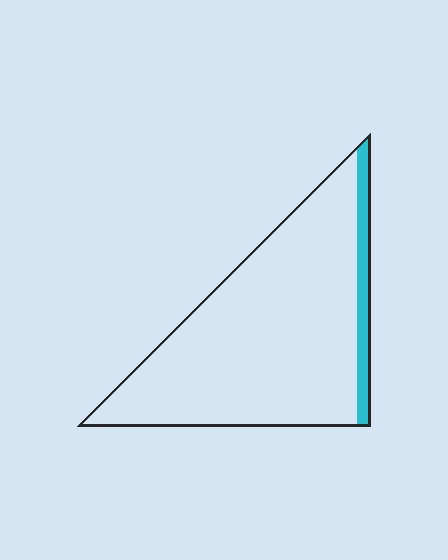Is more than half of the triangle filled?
No.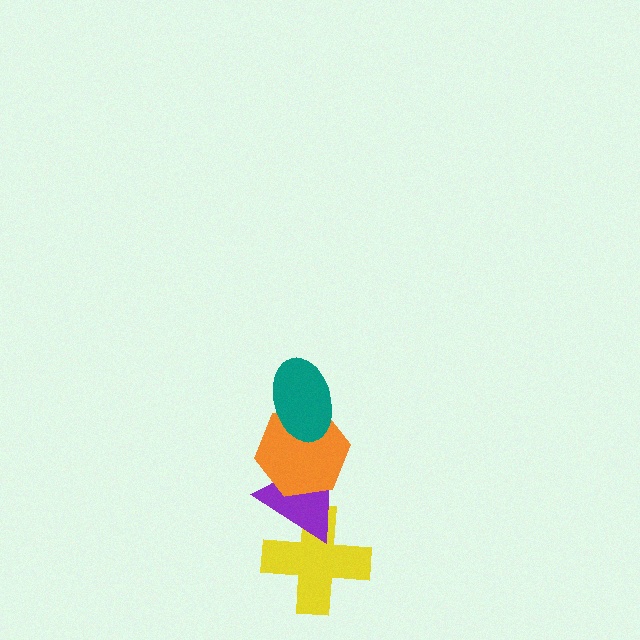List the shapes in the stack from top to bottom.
From top to bottom: the teal ellipse, the orange hexagon, the purple triangle, the yellow cross.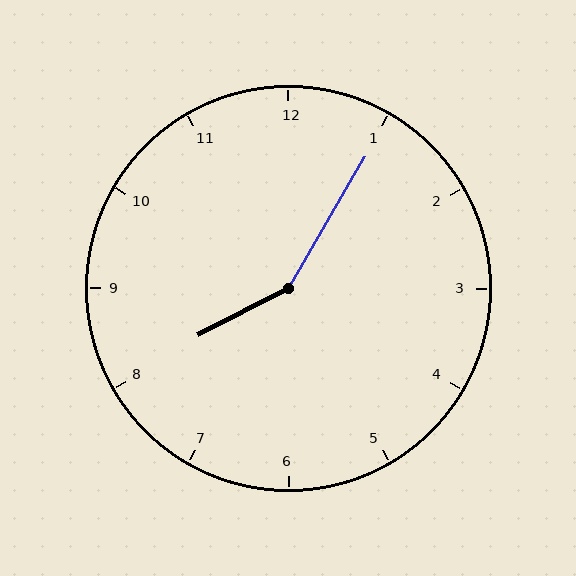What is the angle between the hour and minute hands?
Approximately 148 degrees.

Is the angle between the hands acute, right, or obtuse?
It is obtuse.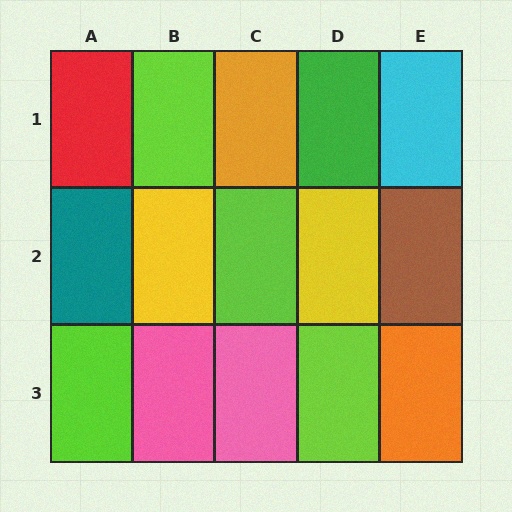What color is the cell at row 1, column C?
Orange.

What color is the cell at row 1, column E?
Cyan.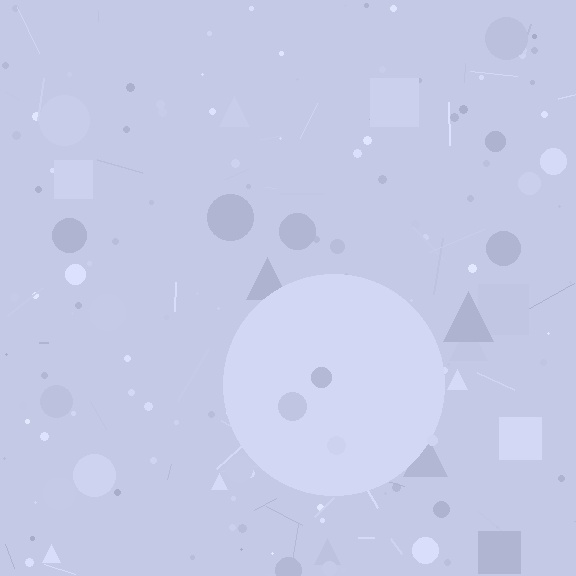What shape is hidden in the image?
A circle is hidden in the image.